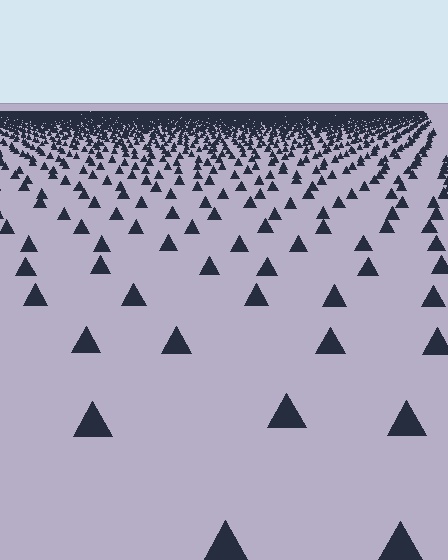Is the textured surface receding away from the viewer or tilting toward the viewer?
The surface is receding away from the viewer. Texture elements get smaller and denser toward the top.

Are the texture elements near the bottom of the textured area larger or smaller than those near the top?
Larger. Near the bottom, elements are closer to the viewer and appear at a bigger on-screen size.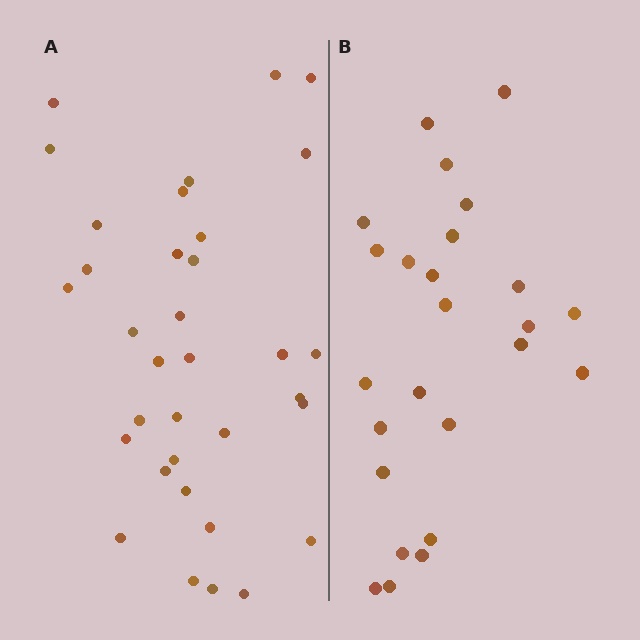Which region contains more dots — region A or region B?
Region A (the left region) has more dots.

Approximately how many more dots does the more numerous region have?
Region A has roughly 8 or so more dots than region B.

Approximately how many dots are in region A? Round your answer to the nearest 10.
About 30 dots. (The exact count is 34, which rounds to 30.)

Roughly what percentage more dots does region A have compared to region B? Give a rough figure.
About 35% more.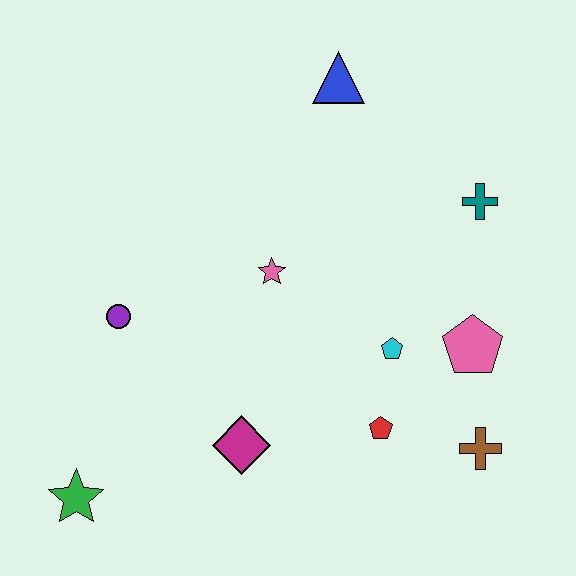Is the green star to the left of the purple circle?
Yes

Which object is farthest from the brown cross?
The green star is farthest from the brown cross.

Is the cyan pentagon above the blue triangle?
No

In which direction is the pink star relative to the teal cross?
The pink star is to the left of the teal cross.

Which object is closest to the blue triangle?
The teal cross is closest to the blue triangle.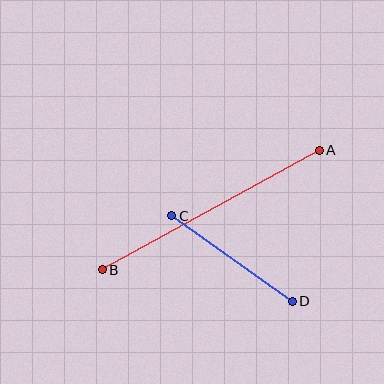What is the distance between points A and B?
The distance is approximately 248 pixels.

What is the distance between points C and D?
The distance is approximately 148 pixels.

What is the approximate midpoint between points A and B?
The midpoint is at approximately (211, 210) pixels.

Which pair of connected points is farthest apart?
Points A and B are farthest apart.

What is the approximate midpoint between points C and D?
The midpoint is at approximately (232, 258) pixels.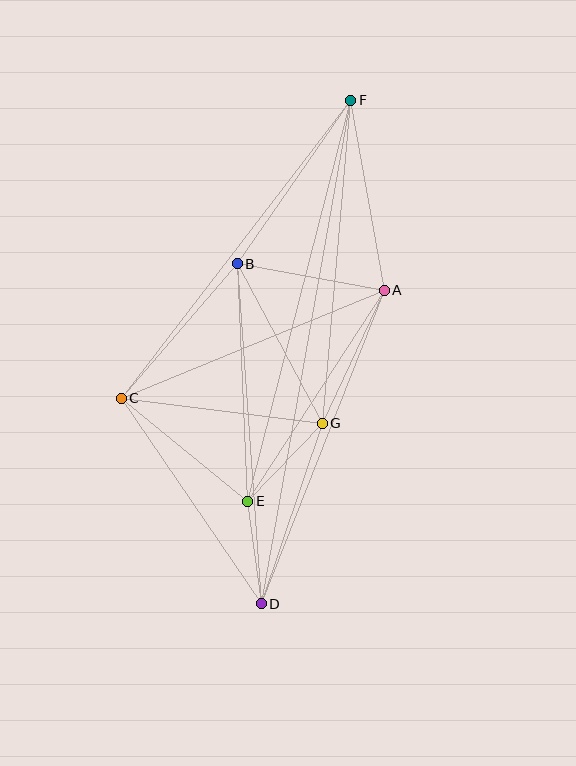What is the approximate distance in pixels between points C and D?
The distance between C and D is approximately 249 pixels.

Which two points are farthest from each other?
Points D and F are farthest from each other.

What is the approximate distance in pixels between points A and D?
The distance between A and D is approximately 337 pixels.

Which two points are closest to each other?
Points D and E are closest to each other.